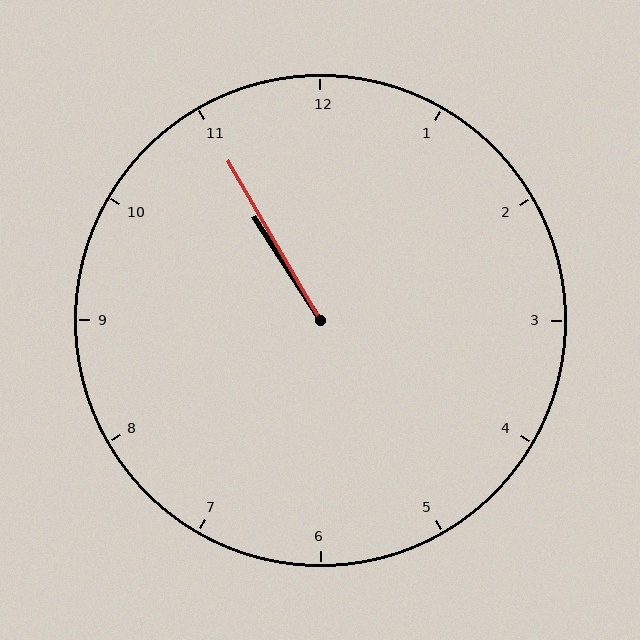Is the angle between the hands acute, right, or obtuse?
It is acute.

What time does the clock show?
10:55.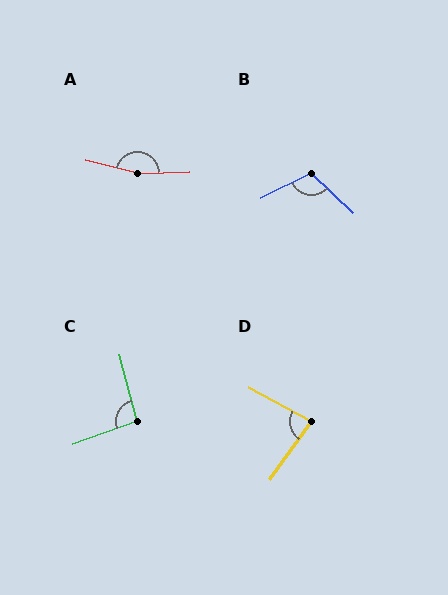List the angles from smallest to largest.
D (83°), C (95°), B (111°), A (163°).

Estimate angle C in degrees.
Approximately 95 degrees.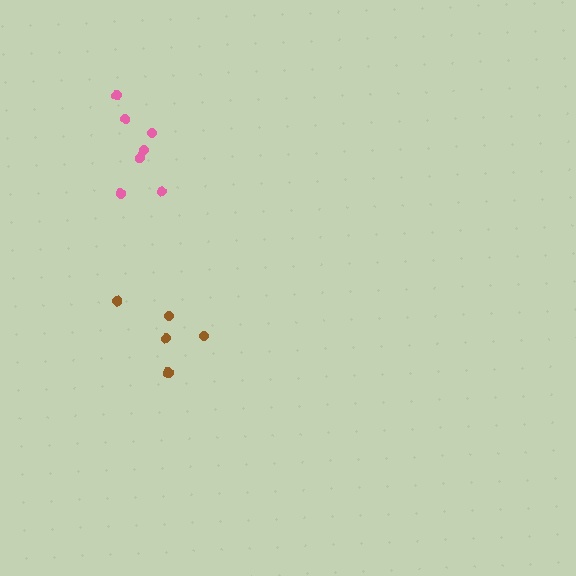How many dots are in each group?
Group 1: 5 dots, Group 2: 7 dots (12 total).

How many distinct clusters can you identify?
There are 2 distinct clusters.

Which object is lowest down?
The brown cluster is bottommost.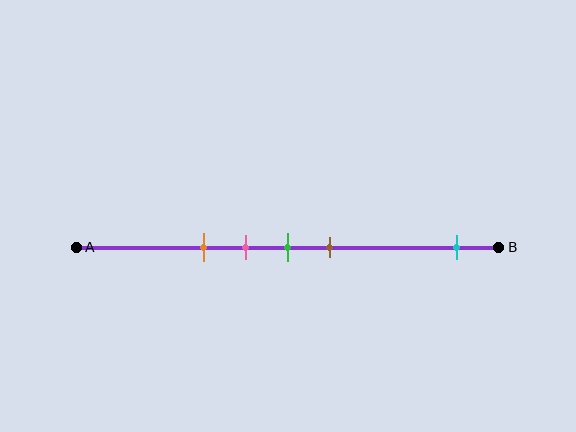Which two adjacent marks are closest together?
The pink and green marks are the closest adjacent pair.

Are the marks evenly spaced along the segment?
No, the marks are not evenly spaced.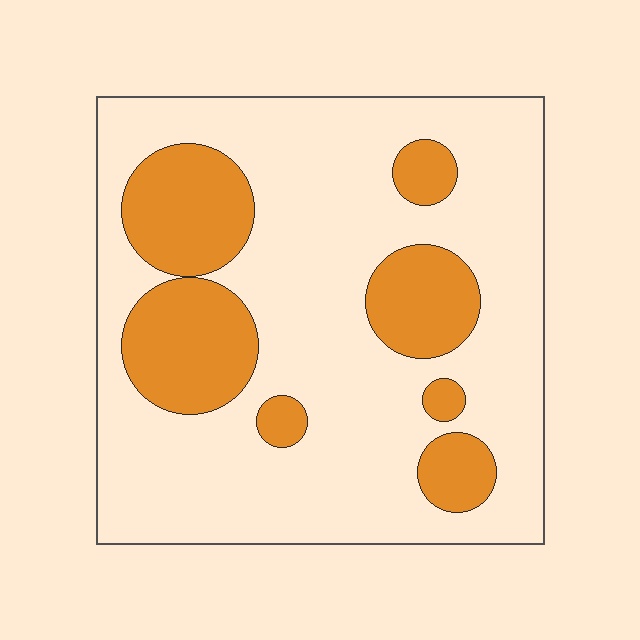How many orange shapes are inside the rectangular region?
7.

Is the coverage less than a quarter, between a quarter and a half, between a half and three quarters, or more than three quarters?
Between a quarter and a half.